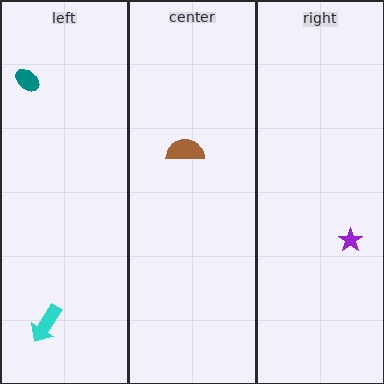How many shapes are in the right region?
1.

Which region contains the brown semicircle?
The center region.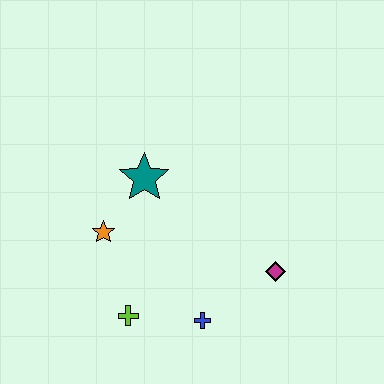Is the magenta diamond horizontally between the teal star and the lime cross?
No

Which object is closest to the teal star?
The orange star is closest to the teal star.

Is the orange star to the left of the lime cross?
Yes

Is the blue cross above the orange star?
No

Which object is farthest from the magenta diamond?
The orange star is farthest from the magenta diamond.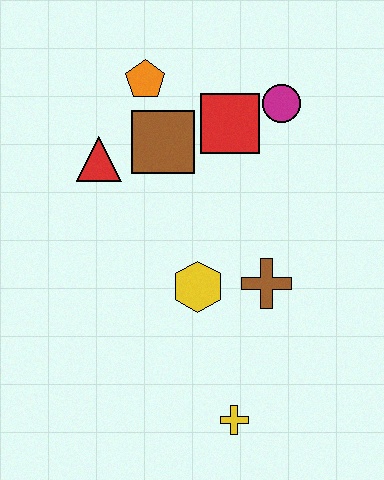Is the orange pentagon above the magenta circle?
Yes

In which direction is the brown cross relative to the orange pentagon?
The brown cross is below the orange pentagon.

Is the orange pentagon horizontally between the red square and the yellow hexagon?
No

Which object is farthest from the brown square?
The yellow cross is farthest from the brown square.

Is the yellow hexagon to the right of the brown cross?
No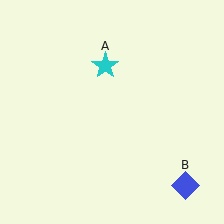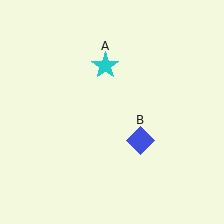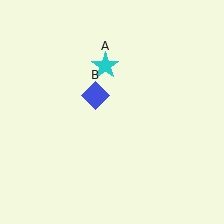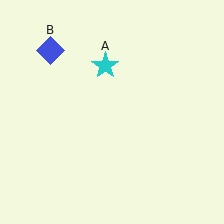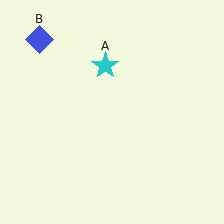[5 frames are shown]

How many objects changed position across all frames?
1 object changed position: blue diamond (object B).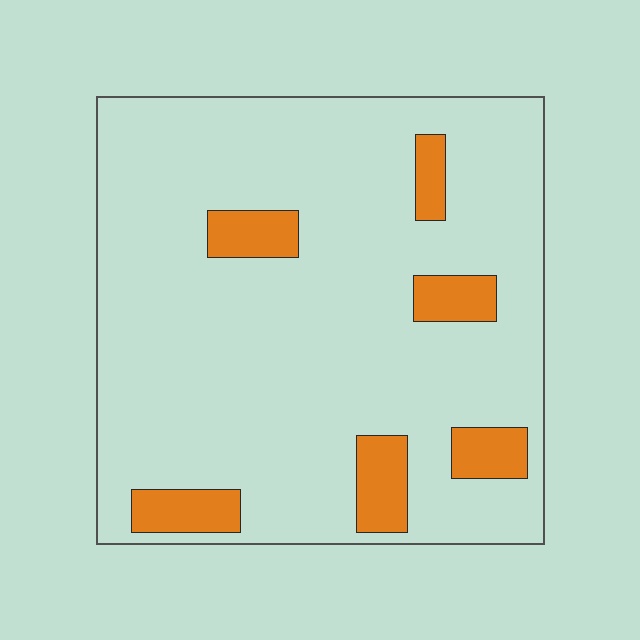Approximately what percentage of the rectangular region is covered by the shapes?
Approximately 10%.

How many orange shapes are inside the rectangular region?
6.